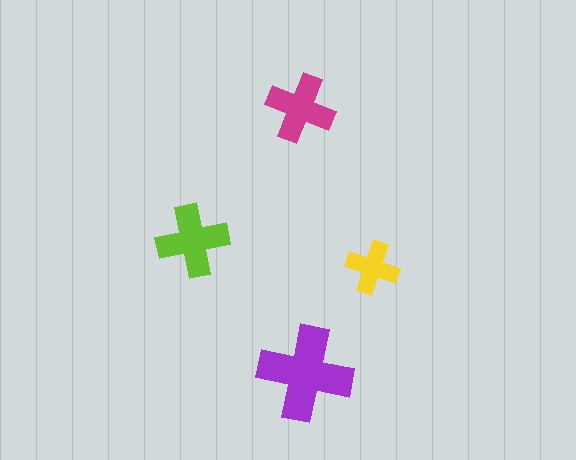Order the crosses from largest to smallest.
the purple one, the lime one, the magenta one, the yellow one.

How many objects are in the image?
There are 4 objects in the image.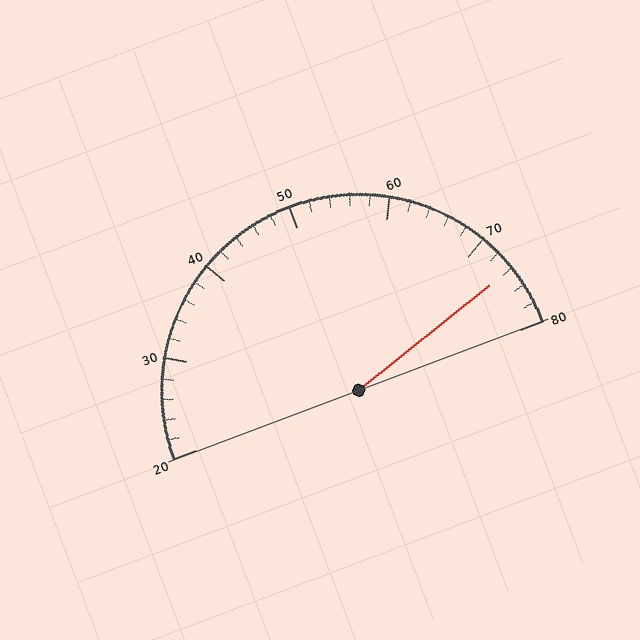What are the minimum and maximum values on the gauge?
The gauge ranges from 20 to 80.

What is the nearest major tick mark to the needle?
The nearest major tick mark is 70.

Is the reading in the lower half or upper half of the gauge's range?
The reading is in the upper half of the range (20 to 80).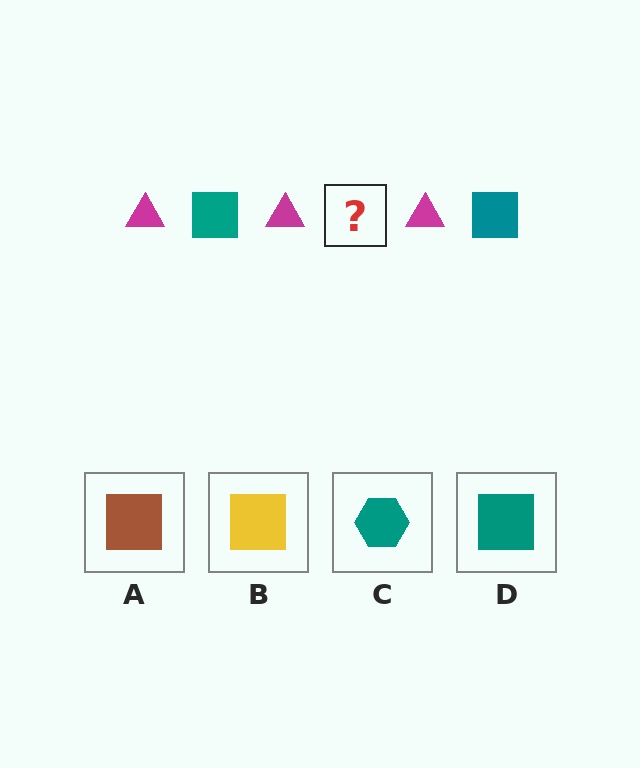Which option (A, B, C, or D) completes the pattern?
D.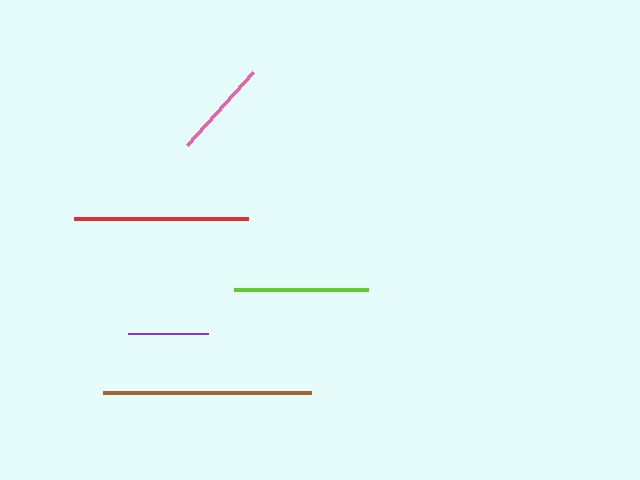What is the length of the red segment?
The red segment is approximately 174 pixels long.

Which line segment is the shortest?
The purple line is the shortest at approximately 80 pixels.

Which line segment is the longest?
The brown line is the longest at approximately 209 pixels.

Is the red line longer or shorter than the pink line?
The red line is longer than the pink line.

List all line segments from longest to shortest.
From longest to shortest: brown, red, lime, pink, purple.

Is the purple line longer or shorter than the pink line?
The pink line is longer than the purple line.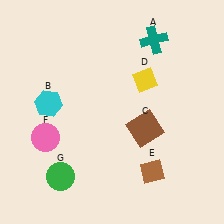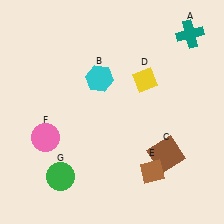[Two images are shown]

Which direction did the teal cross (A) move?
The teal cross (A) moved right.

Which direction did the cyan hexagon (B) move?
The cyan hexagon (B) moved right.